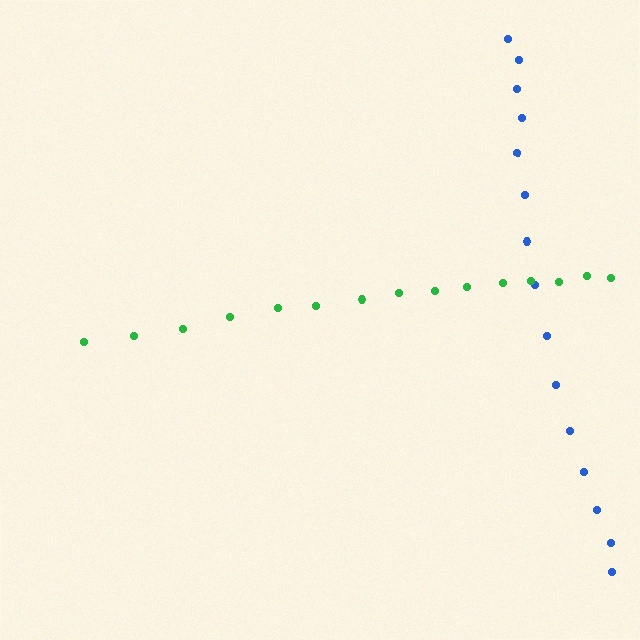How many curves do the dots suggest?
There are 2 distinct paths.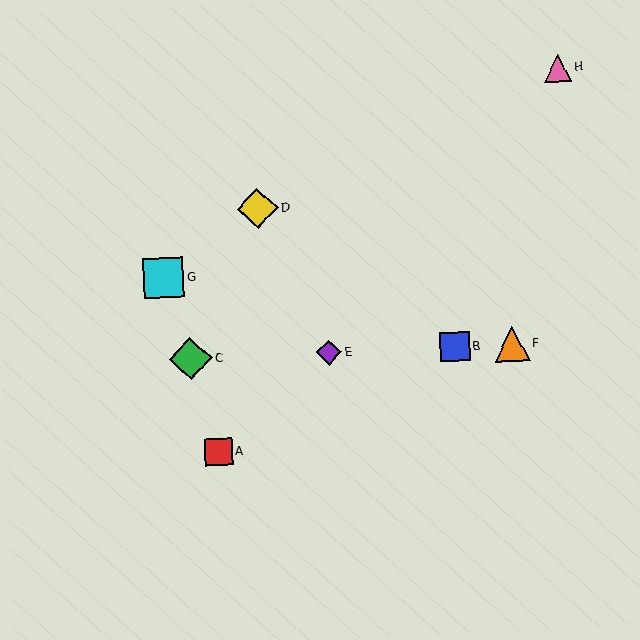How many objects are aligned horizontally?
4 objects (B, C, E, F) are aligned horizontally.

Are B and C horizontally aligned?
Yes, both are at y≈347.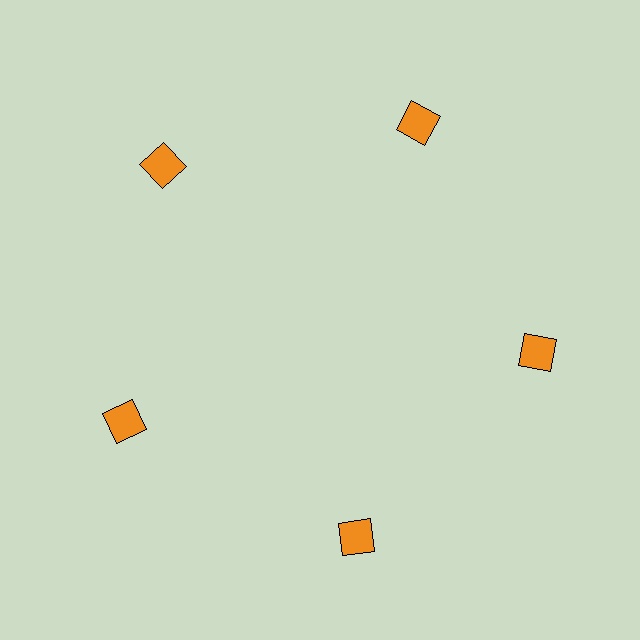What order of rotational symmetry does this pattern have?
This pattern has 5-fold rotational symmetry.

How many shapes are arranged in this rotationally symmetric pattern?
There are 5 shapes, arranged in 5 groups of 1.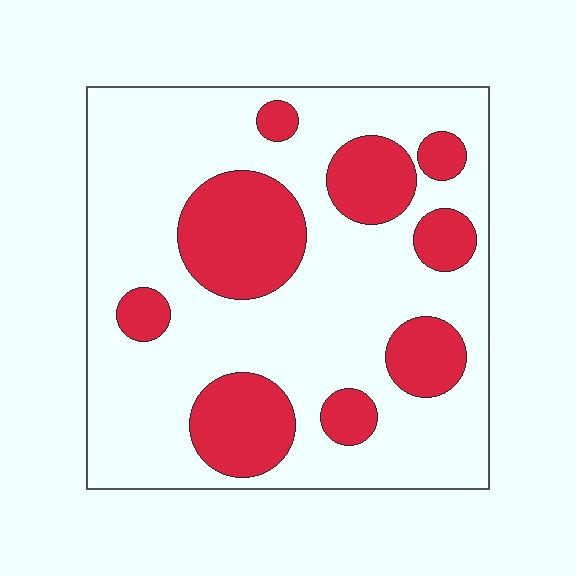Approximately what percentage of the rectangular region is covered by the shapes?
Approximately 30%.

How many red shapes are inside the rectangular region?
9.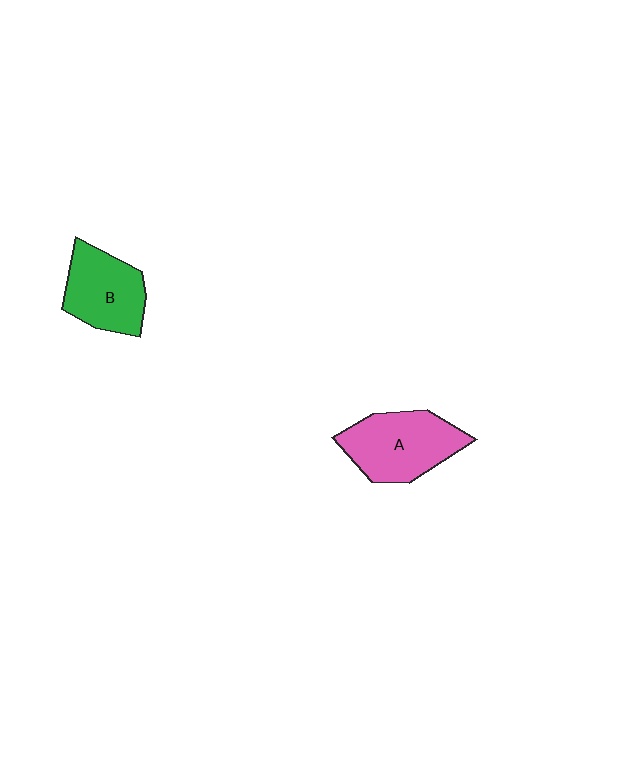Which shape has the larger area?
Shape A (pink).